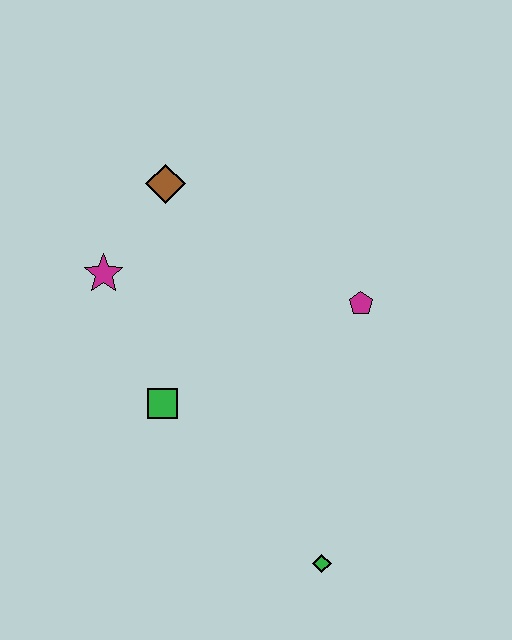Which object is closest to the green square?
The magenta star is closest to the green square.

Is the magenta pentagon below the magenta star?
Yes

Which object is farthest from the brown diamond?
The green diamond is farthest from the brown diamond.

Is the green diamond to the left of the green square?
No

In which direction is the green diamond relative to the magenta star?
The green diamond is below the magenta star.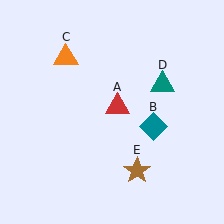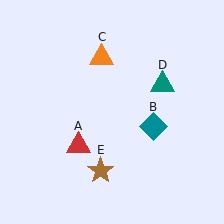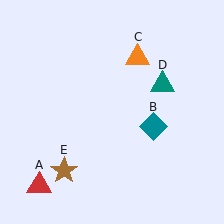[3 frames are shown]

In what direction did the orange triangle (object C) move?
The orange triangle (object C) moved right.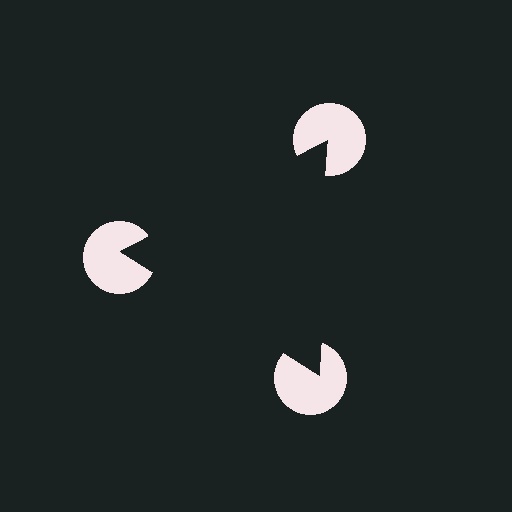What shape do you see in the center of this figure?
An illusory triangle — its edges are inferred from the aligned wedge cuts in the pac-man discs, not physically drawn.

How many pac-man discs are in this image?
There are 3 — one at each vertex of the illusory triangle.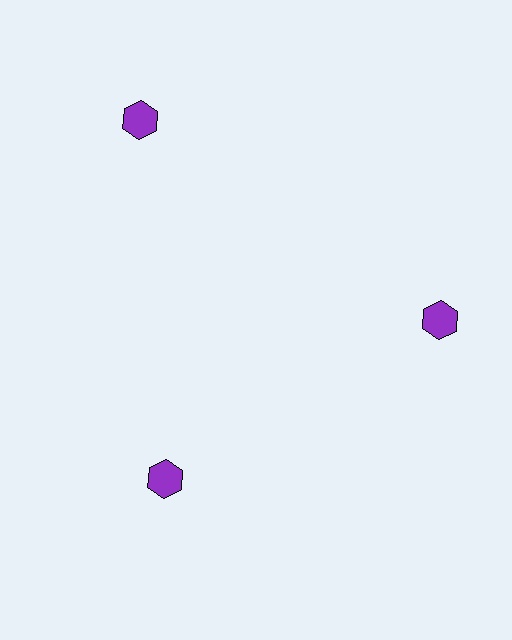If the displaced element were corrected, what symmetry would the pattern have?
It would have 3-fold rotational symmetry — the pattern would map onto itself every 120 degrees.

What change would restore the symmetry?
The symmetry would be restored by moving it inward, back onto the ring so that all 3 hexagons sit at equal angles and equal distance from the center.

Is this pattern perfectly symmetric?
No. The 3 purple hexagons are arranged in a ring, but one element near the 11 o'clock position is pushed outward from the center, breaking the 3-fold rotational symmetry.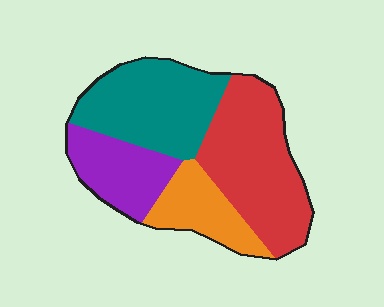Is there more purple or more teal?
Teal.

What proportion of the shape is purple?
Purple takes up about one sixth (1/6) of the shape.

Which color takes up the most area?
Red, at roughly 35%.